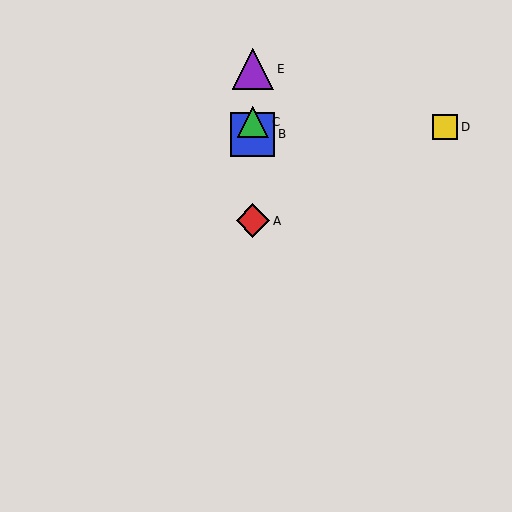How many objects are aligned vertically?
4 objects (A, B, C, E) are aligned vertically.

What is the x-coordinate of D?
Object D is at x≈445.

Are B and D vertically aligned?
No, B is at x≈253 and D is at x≈445.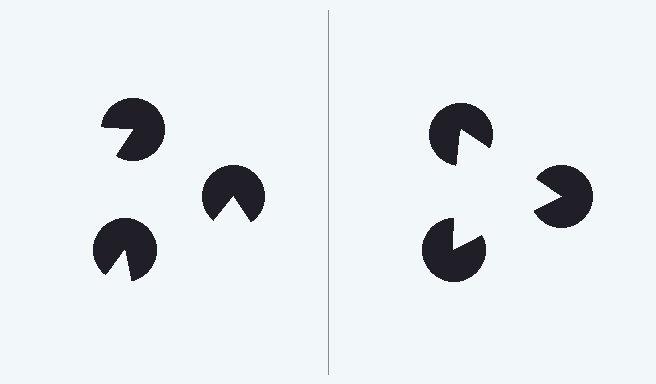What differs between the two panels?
The pac-man discs are positioned identically on both sides; only the wedge orientations differ. On the right they align to a triangle; on the left they are misaligned.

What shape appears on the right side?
An illusory triangle.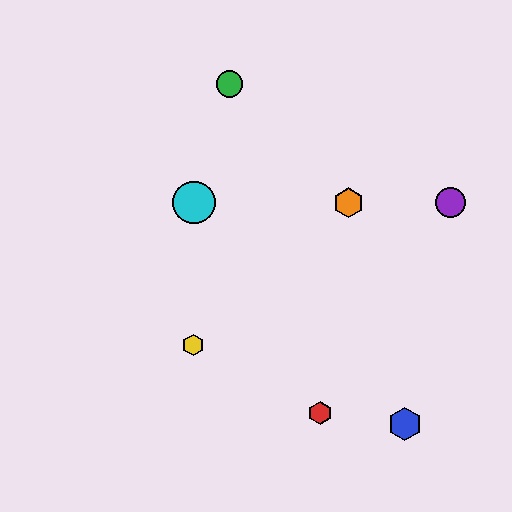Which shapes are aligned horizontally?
The purple circle, the orange hexagon, the cyan circle are aligned horizontally.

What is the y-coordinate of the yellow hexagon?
The yellow hexagon is at y≈345.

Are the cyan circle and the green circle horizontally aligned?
No, the cyan circle is at y≈203 and the green circle is at y≈84.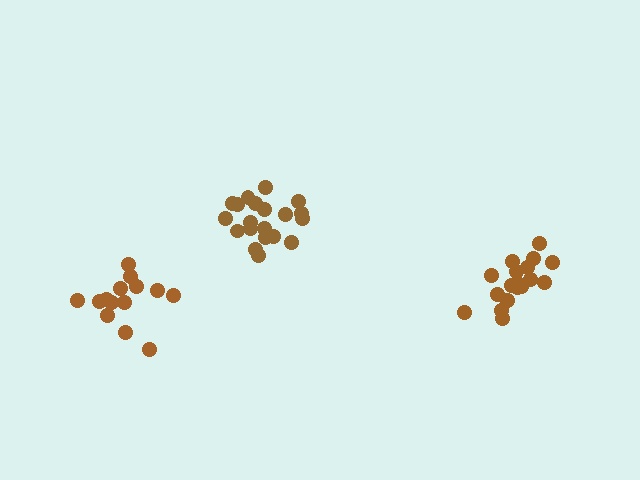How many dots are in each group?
Group 1: 20 dots, Group 2: 14 dots, Group 3: 18 dots (52 total).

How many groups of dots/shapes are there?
There are 3 groups.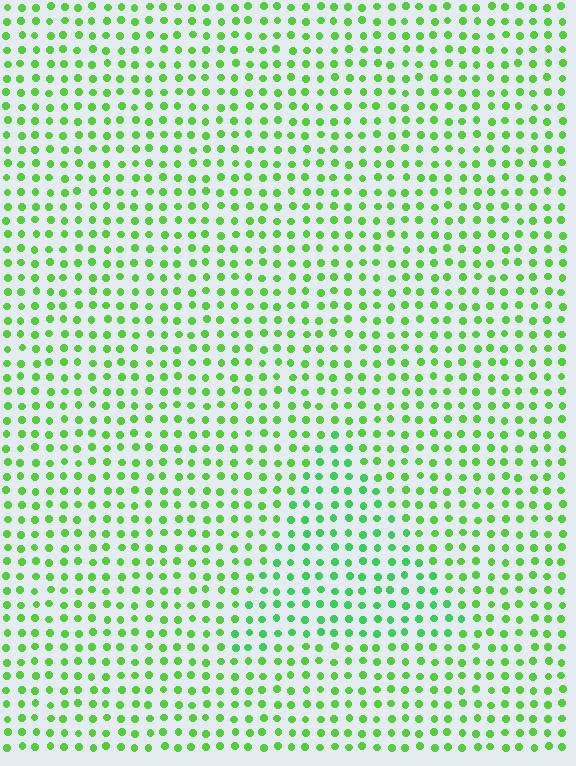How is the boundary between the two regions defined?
The boundary is defined purely by a slight shift in hue (about 23 degrees). Spacing, size, and orientation are identical on both sides.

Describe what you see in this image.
The image is filled with small lime elements in a uniform arrangement. A triangle-shaped region is visible where the elements are tinted to a slightly different hue, forming a subtle color boundary.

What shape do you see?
I see a triangle.